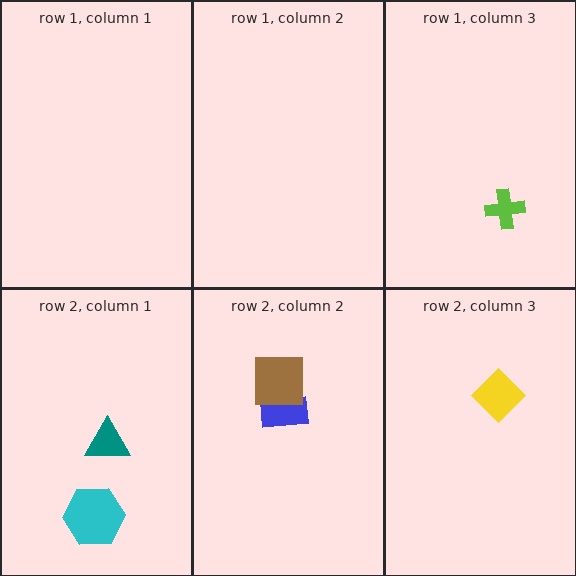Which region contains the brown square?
The row 2, column 2 region.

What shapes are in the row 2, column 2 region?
The blue rectangle, the brown square.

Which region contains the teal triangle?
The row 2, column 1 region.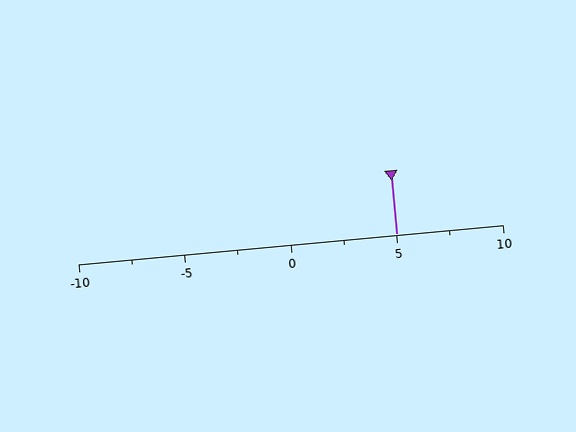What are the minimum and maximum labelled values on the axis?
The axis runs from -10 to 10.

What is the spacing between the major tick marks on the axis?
The major ticks are spaced 5 apart.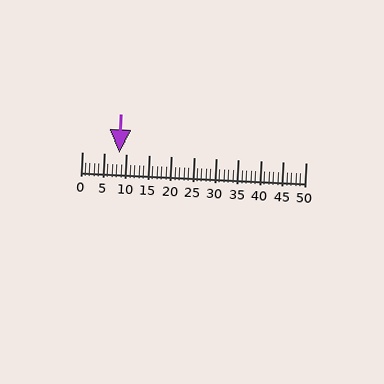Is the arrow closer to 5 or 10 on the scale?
The arrow is closer to 10.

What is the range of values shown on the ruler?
The ruler shows values from 0 to 50.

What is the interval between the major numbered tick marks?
The major tick marks are spaced 5 units apart.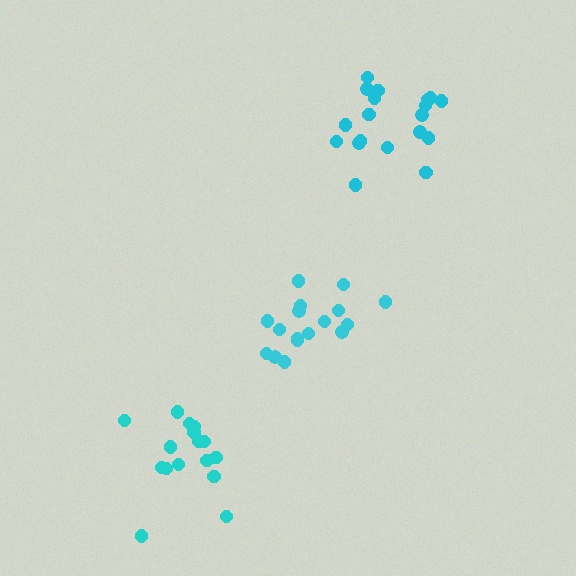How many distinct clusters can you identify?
There are 3 distinct clusters.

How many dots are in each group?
Group 1: 16 dots, Group 2: 17 dots, Group 3: 19 dots (52 total).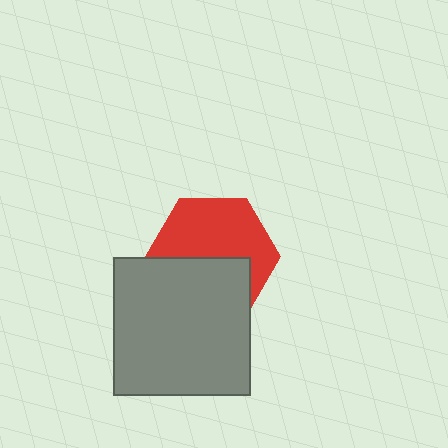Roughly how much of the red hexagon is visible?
About half of it is visible (roughly 57%).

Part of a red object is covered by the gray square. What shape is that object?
It is a hexagon.